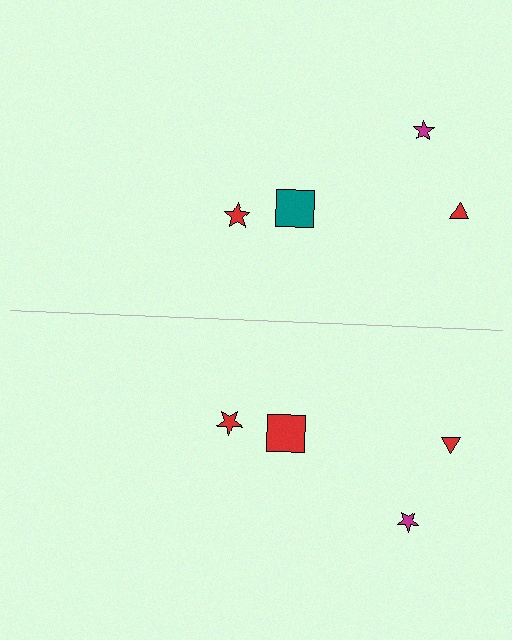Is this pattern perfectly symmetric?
No, the pattern is not perfectly symmetric. The red square on the bottom side breaks the symmetry — its mirror counterpart is teal.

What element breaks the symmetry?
The red square on the bottom side breaks the symmetry — its mirror counterpart is teal.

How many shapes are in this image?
There are 8 shapes in this image.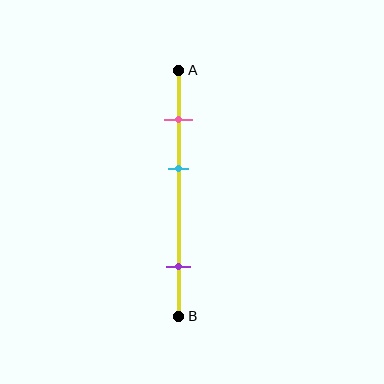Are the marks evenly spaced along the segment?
No, the marks are not evenly spaced.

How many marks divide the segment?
There are 3 marks dividing the segment.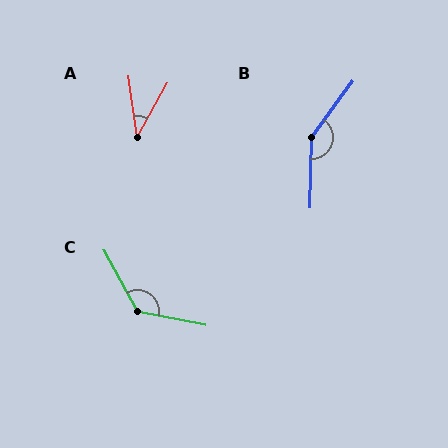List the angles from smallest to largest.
A (36°), C (130°), B (144°).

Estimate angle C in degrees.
Approximately 130 degrees.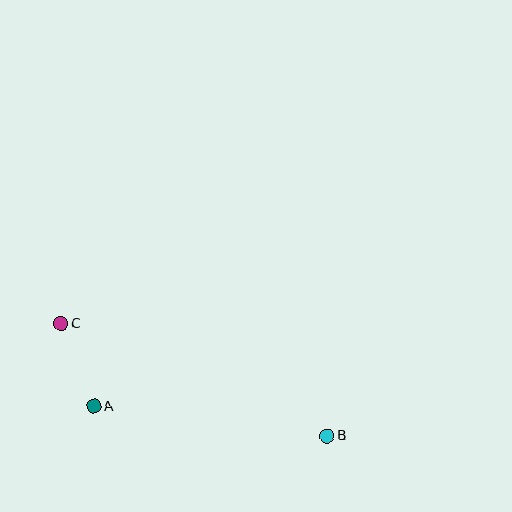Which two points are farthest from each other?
Points B and C are farthest from each other.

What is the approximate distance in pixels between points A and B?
The distance between A and B is approximately 236 pixels.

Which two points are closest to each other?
Points A and C are closest to each other.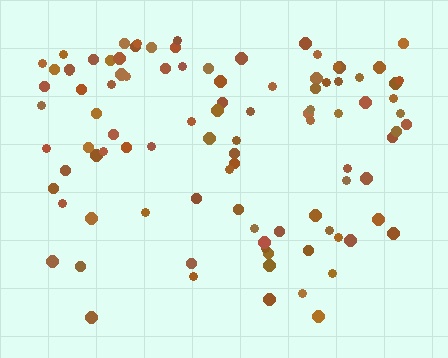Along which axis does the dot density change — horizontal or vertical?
Vertical.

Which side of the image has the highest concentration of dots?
The top.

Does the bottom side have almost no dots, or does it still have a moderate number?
Still a moderate number, just noticeably fewer than the top.